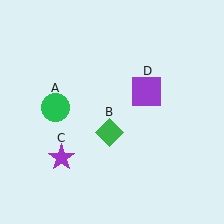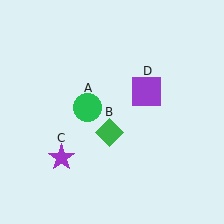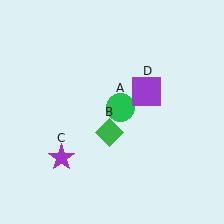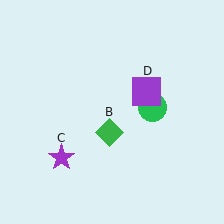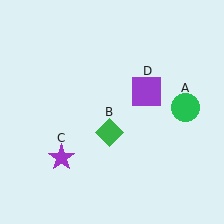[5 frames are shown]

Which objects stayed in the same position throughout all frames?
Green diamond (object B) and purple star (object C) and purple square (object D) remained stationary.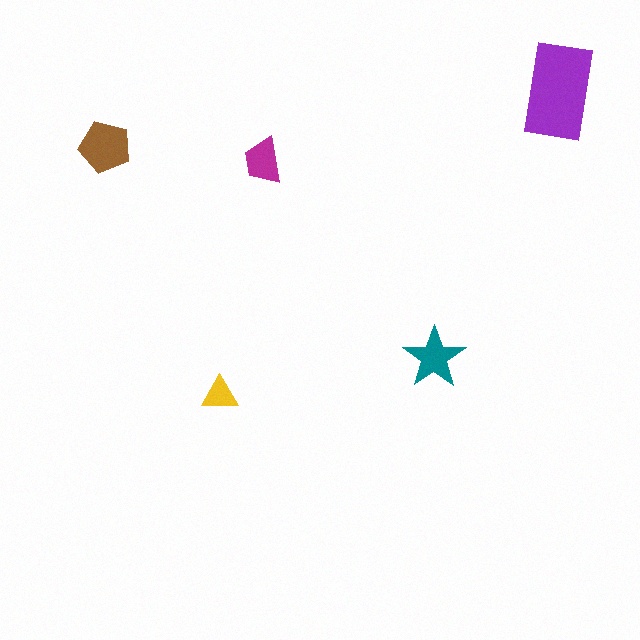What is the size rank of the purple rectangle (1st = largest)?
1st.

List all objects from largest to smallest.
The purple rectangle, the brown pentagon, the teal star, the magenta trapezoid, the yellow triangle.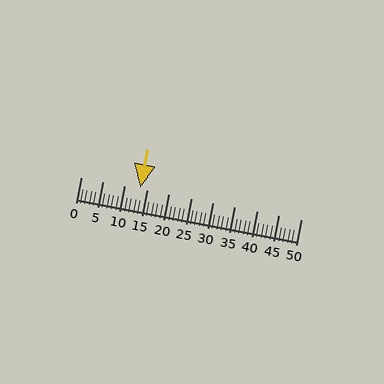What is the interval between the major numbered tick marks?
The major tick marks are spaced 5 units apart.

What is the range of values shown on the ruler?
The ruler shows values from 0 to 50.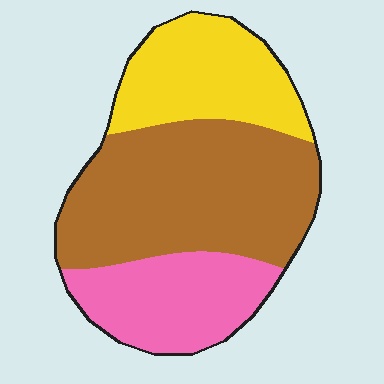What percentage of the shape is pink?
Pink takes up less than a quarter of the shape.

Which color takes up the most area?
Brown, at roughly 50%.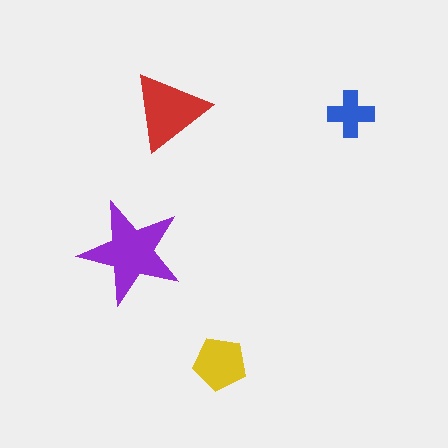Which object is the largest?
The purple star.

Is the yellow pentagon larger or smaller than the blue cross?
Larger.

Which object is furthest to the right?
The blue cross is rightmost.